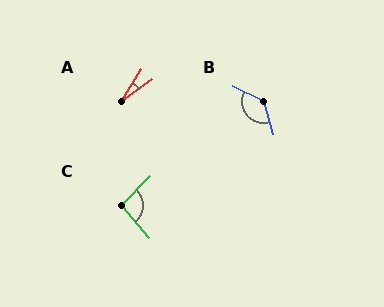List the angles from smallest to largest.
A (22°), C (95°), B (132°).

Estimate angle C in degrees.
Approximately 95 degrees.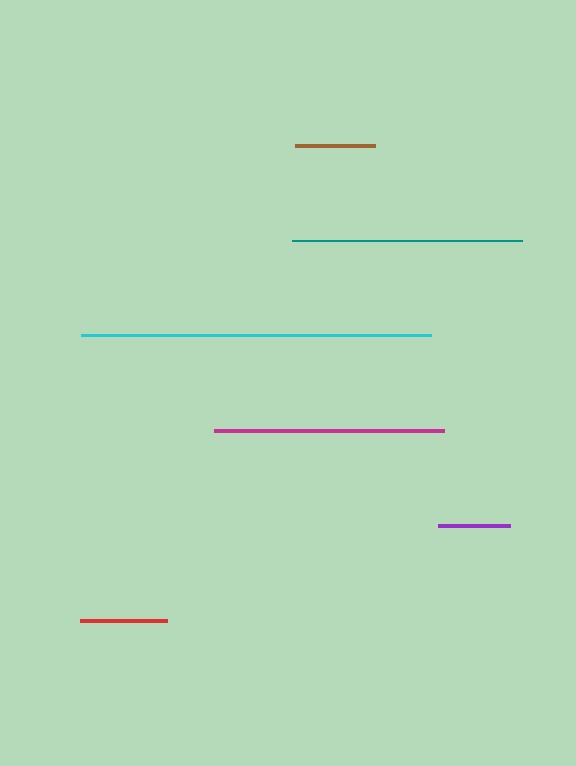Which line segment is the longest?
The cyan line is the longest at approximately 350 pixels.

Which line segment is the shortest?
The purple line is the shortest at approximately 72 pixels.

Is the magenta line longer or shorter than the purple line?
The magenta line is longer than the purple line.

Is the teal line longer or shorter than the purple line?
The teal line is longer than the purple line.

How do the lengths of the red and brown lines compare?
The red and brown lines are approximately the same length.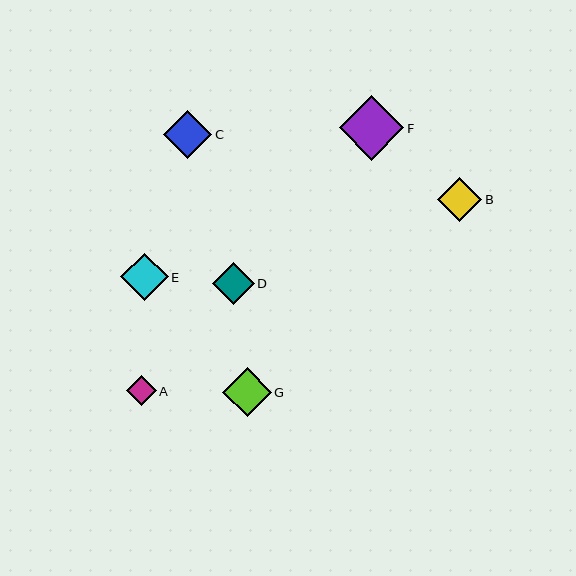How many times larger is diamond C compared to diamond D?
Diamond C is approximately 1.1 times the size of diamond D.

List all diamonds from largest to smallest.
From largest to smallest: F, G, C, E, B, D, A.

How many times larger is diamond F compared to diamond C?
Diamond F is approximately 1.3 times the size of diamond C.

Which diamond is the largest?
Diamond F is the largest with a size of approximately 64 pixels.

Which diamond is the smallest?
Diamond A is the smallest with a size of approximately 29 pixels.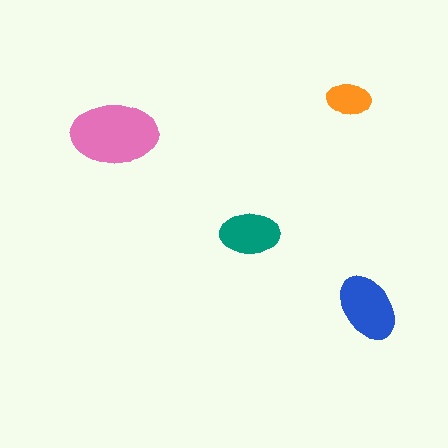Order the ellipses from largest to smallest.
the pink one, the blue one, the teal one, the orange one.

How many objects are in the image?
There are 4 objects in the image.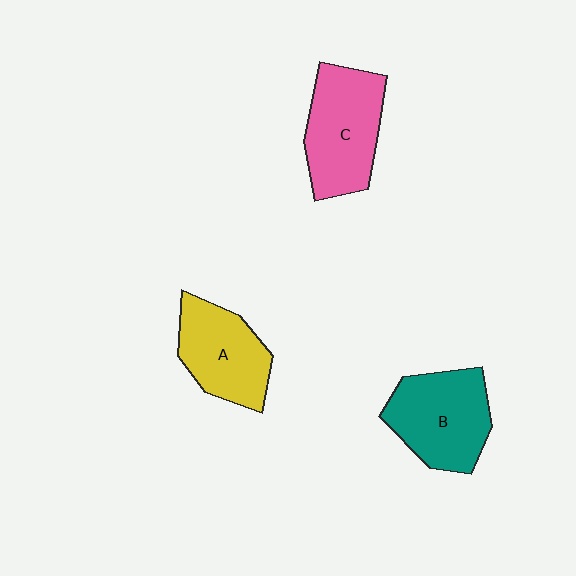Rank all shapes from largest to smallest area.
From largest to smallest: C (pink), B (teal), A (yellow).